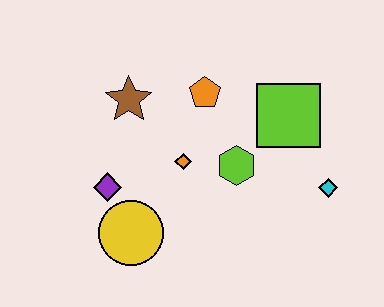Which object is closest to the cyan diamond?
The lime square is closest to the cyan diamond.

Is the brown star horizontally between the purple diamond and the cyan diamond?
Yes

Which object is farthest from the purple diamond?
The cyan diamond is farthest from the purple diamond.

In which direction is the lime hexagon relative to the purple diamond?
The lime hexagon is to the right of the purple diamond.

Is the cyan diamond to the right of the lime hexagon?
Yes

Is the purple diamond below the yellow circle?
No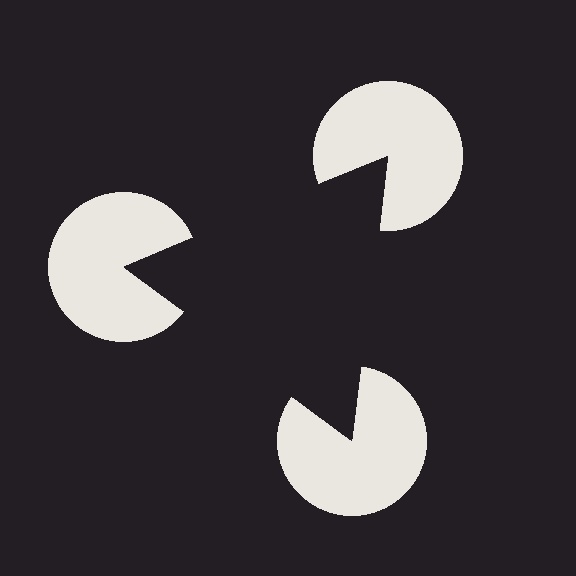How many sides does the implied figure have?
3 sides.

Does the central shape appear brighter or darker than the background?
It typically appears slightly darker than the background, even though no actual brightness change is drawn.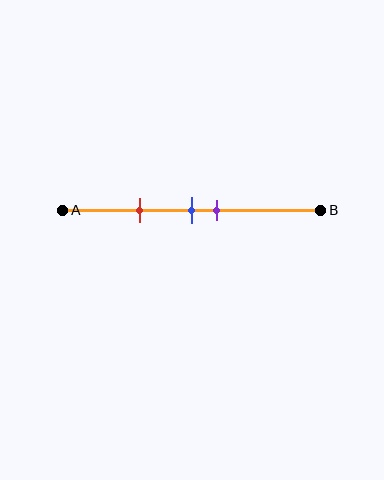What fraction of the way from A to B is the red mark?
The red mark is approximately 30% (0.3) of the way from A to B.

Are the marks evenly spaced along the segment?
No, the marks are not evenly spaced.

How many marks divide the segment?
There are 3 marks dividing the segment.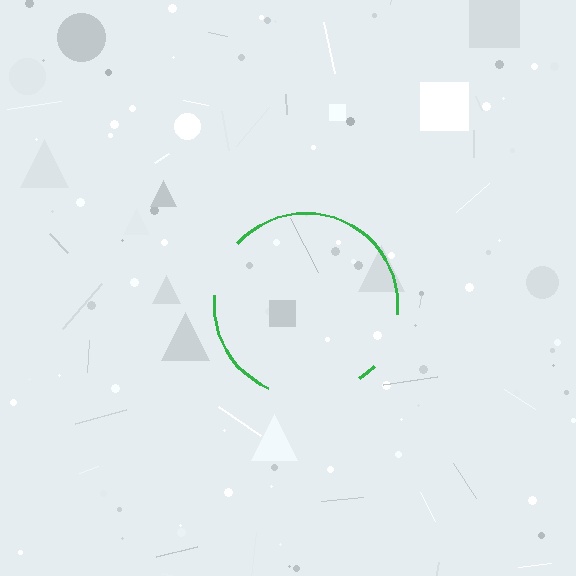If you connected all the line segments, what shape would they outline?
They would outline a circle.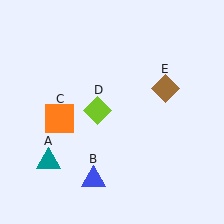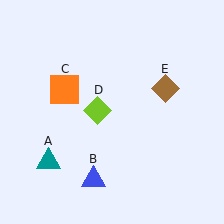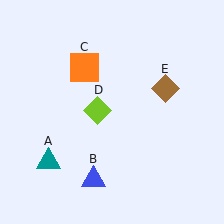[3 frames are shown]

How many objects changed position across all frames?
1 object changed position: orange square (object C).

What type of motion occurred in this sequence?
The orange square (object C) rotated clockwise around the center of the scene.